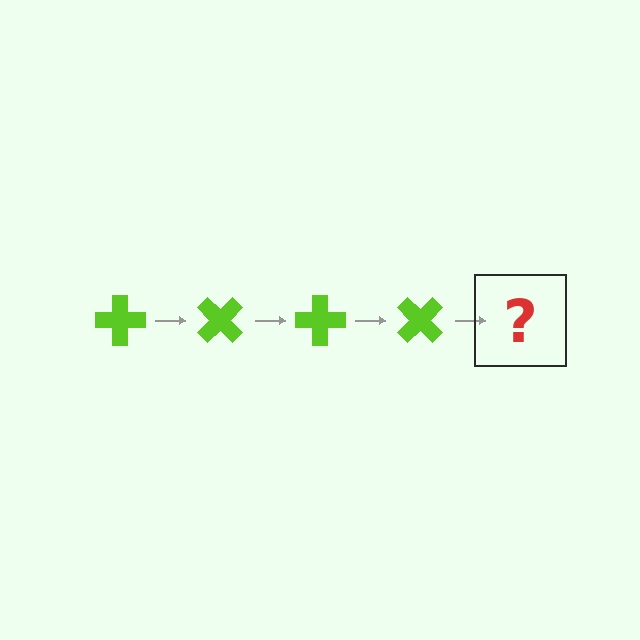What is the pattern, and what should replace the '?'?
The pattern is that the cross rotates 45 degrees each step. The '?' should be a lime cross rotated 180 degrees.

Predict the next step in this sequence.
The next step is a lime cross rotated 180 degrees.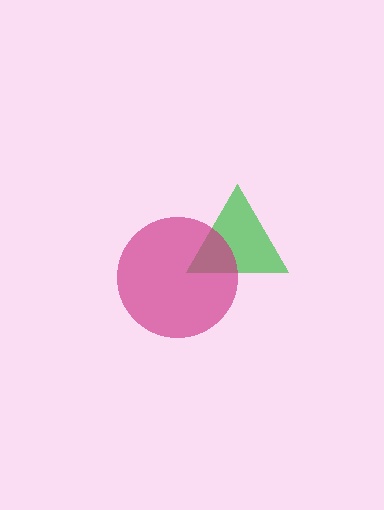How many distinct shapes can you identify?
There are 2 distinct shapes: a green triangle, a magenta circle.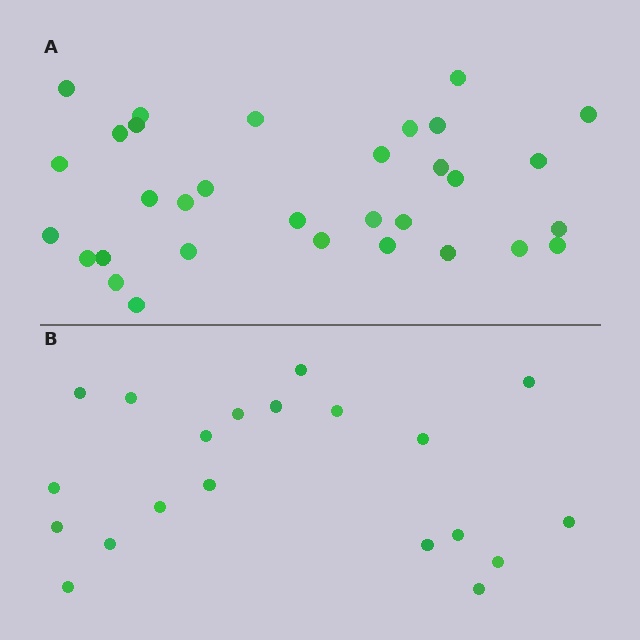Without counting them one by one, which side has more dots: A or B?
Region A (the top region) has more dots.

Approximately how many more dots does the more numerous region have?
Region A has roughly 12 or so more dots than region B.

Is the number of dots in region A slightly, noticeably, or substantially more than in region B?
Region A has substantially more. The ratio is roughly 1.6 to 1.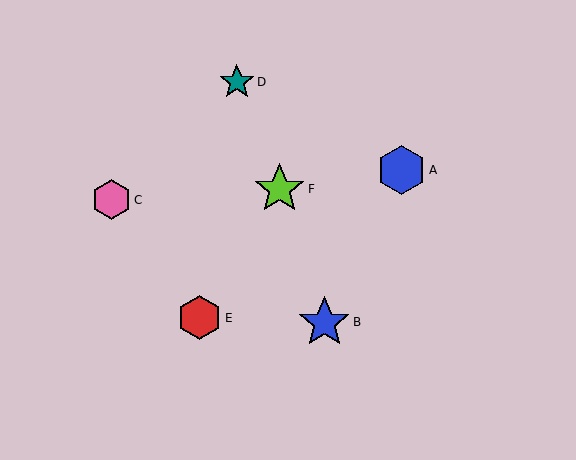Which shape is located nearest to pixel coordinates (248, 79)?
The teal star (labeled D) at (237, 82) is nearest to that location.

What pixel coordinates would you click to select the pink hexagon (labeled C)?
Click at (111, 200) to select the pink hexagon C.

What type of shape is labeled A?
Shape A is a blue hexagon.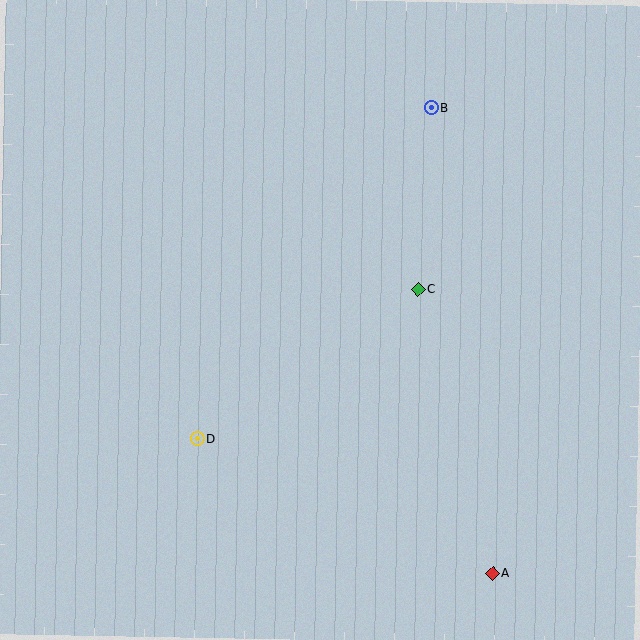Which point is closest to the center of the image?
Point C at (418, 289) is closest to the center.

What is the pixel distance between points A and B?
The distance between A and B is 470 pixels.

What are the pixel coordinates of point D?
Point D is at (197, 438).